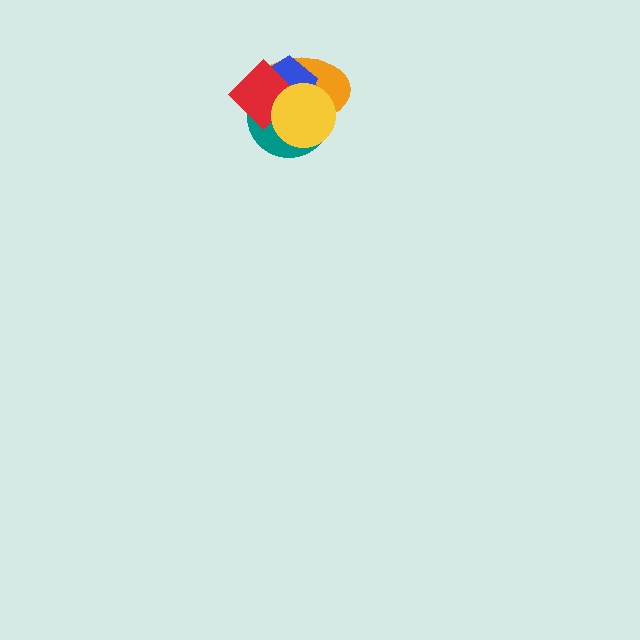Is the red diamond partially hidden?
Yes, it is partially covered by another shape.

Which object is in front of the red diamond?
The yellow circle is in front of the red diamond.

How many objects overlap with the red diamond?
4 objects overlap with the red diamond.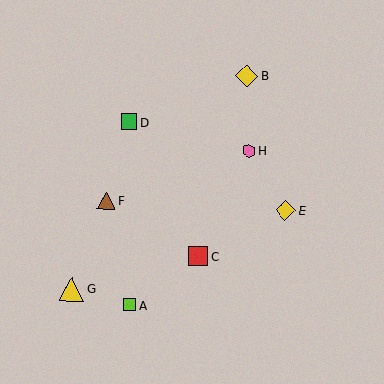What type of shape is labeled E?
Shape E is a yellow diamond.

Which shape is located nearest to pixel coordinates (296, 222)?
The yellow diamond (labeled E) at (285, 210) is nearest to that location.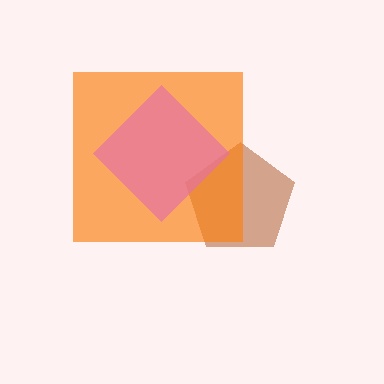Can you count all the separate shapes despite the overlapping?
Yes, there are 3 separate shapes.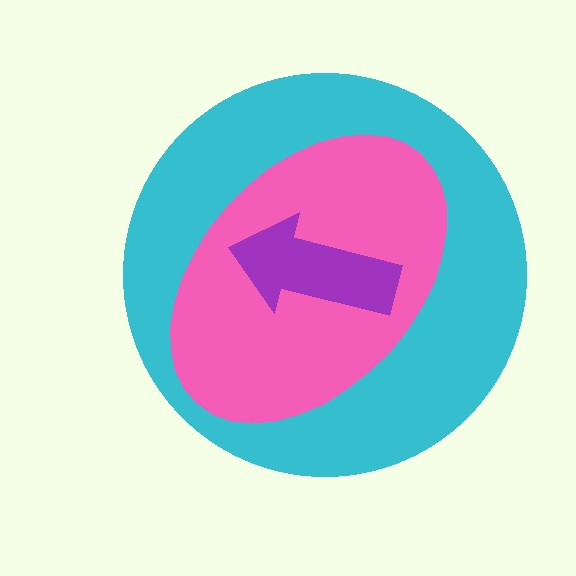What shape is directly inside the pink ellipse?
The purple arrow.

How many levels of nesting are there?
3.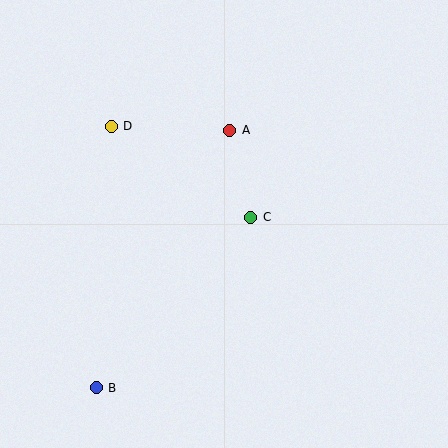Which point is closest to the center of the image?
Point C at (251, 217) is closest to the center.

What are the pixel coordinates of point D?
Point D is at (111, 126).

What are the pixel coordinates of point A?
Point A is at (230, 130).